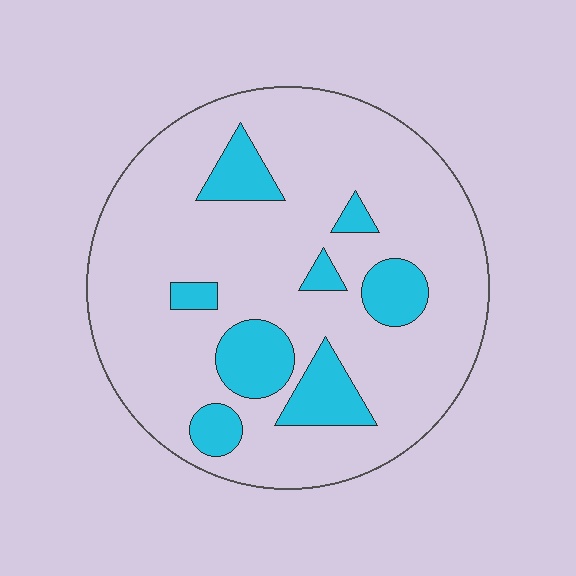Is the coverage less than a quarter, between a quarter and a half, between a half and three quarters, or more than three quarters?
Less than a quarter.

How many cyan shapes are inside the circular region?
8.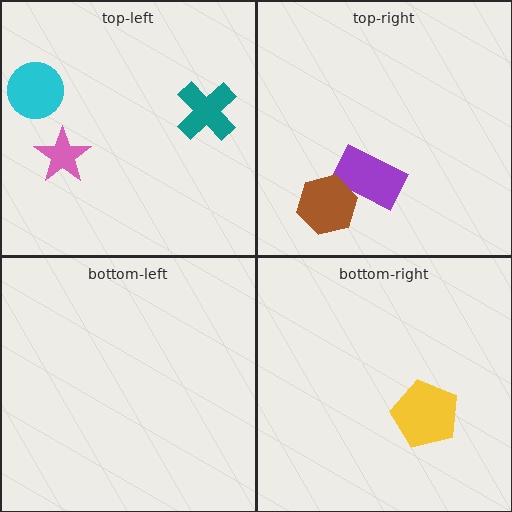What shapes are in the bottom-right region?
The yellow pentagon.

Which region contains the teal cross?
The top-left region.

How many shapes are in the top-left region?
3.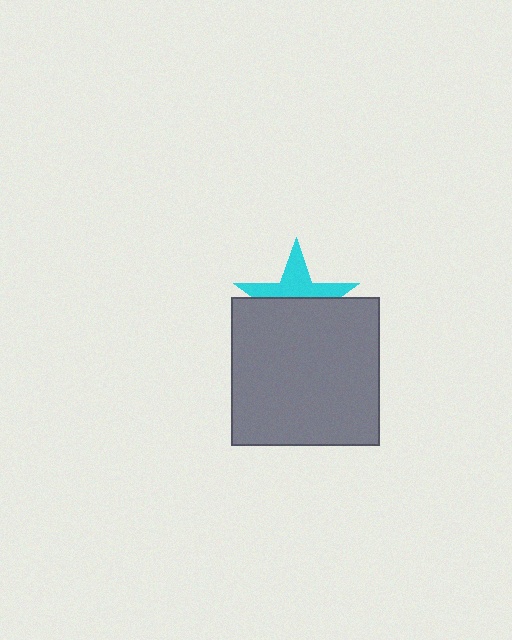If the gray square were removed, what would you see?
You would see the complete cyan star.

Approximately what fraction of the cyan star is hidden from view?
Roughly 56% of the cyan star is hidden behind the gray square.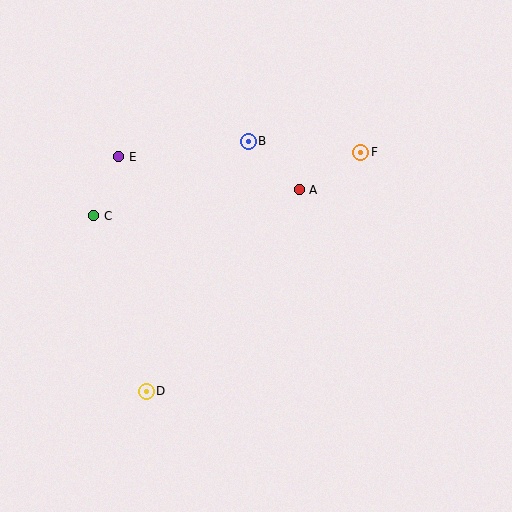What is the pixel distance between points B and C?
The distance between B and C is 171 pixels.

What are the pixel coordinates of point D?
Point D is at (146, 391).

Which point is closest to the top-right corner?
Point F is closest to the top-right corner.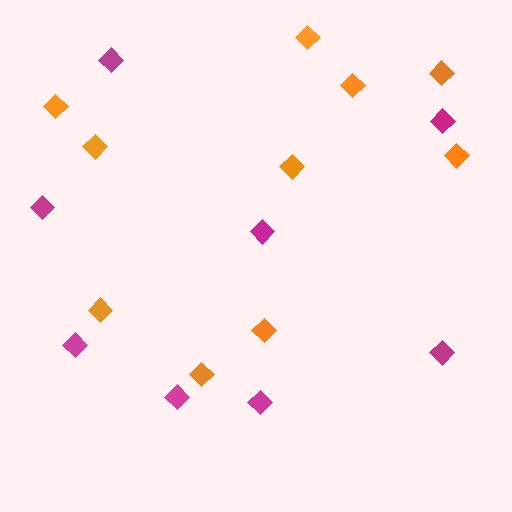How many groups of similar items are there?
There are 2 groups: one group of magenta diamonds (8) and one group of orange diamonds (10).